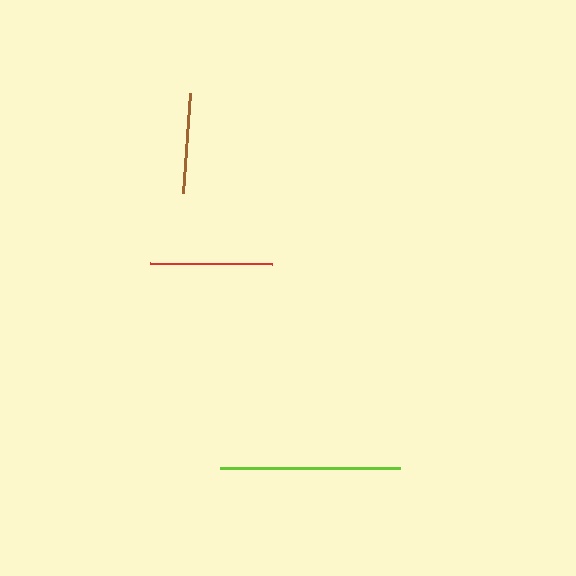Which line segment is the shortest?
The brown line is the shortest at approximately 100 pixels.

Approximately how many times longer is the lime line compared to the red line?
The lime line is approximately 1.5 times the length of the red line.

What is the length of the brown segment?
The brown segment is approximately 100 pixels long.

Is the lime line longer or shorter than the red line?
The lime line is longer than the red line.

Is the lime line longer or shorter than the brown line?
The lime line is longer than the brown line.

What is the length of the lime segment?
The lime segment is approximately 181 pixels long.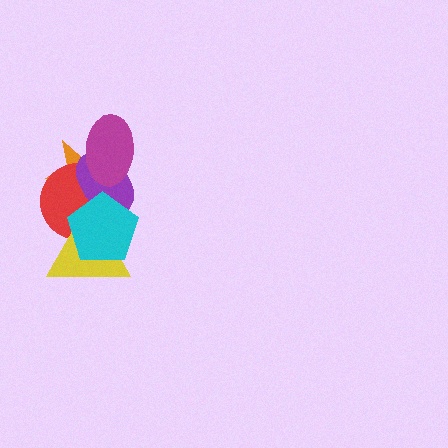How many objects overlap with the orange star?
4 objects overlap with the orange star.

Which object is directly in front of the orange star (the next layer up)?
The red circle is directly in front of the orange star.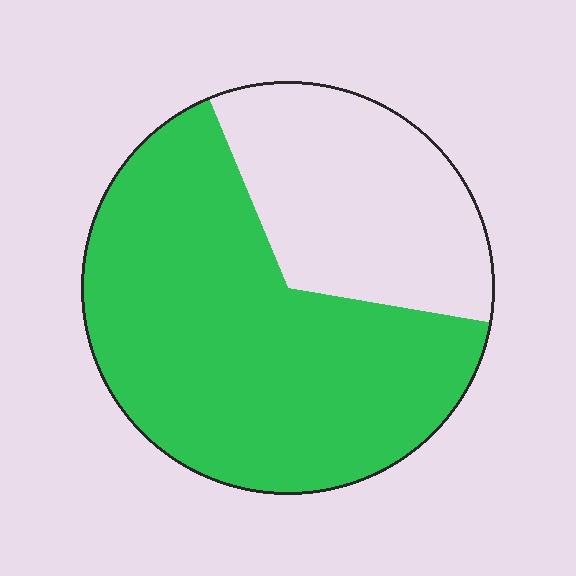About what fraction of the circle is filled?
About two thirds (2/3).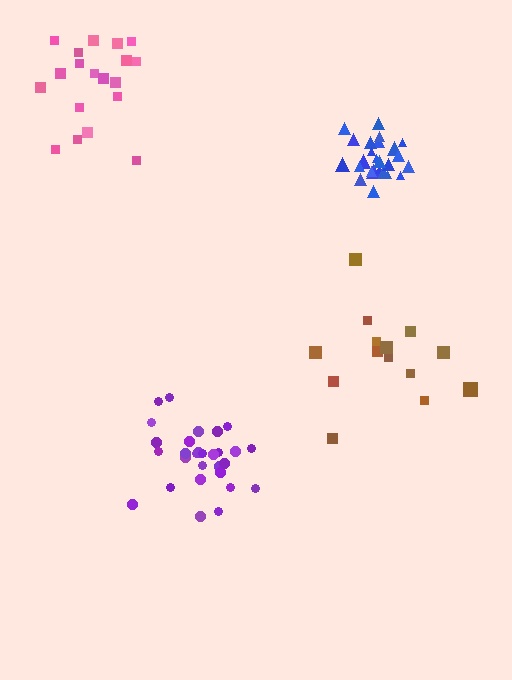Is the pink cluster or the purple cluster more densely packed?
Purple.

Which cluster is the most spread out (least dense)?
Brown.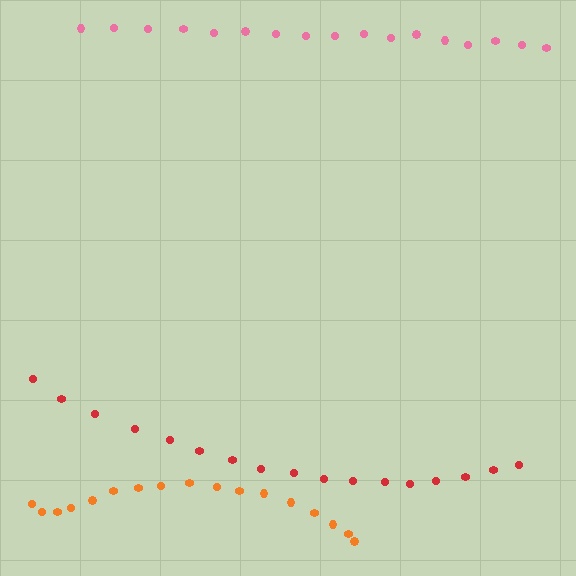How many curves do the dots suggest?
There are 3 distinct paths.